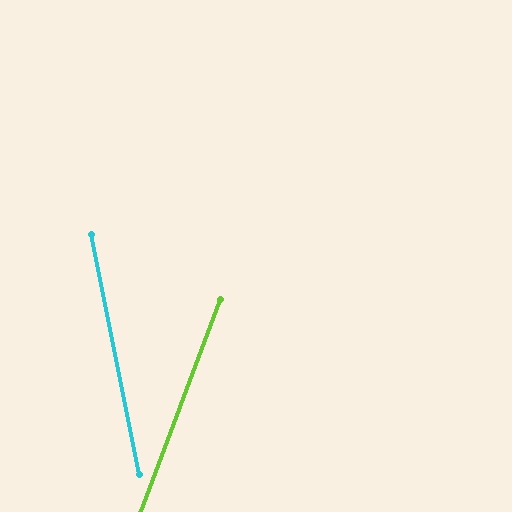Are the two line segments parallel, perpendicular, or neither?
Neither parallel nor perpendicular — they differ by about 32°.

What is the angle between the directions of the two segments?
Approximately 32 degrees.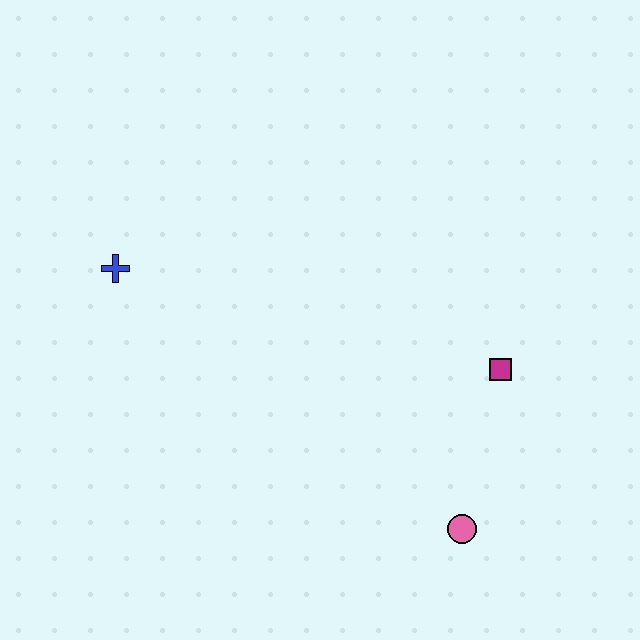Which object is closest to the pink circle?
The magenta square is closest to the pink circle.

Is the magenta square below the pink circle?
No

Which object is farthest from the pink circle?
The blue cross is farthest from the pink circle.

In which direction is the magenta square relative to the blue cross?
The magenta square is to the right of the blue cross.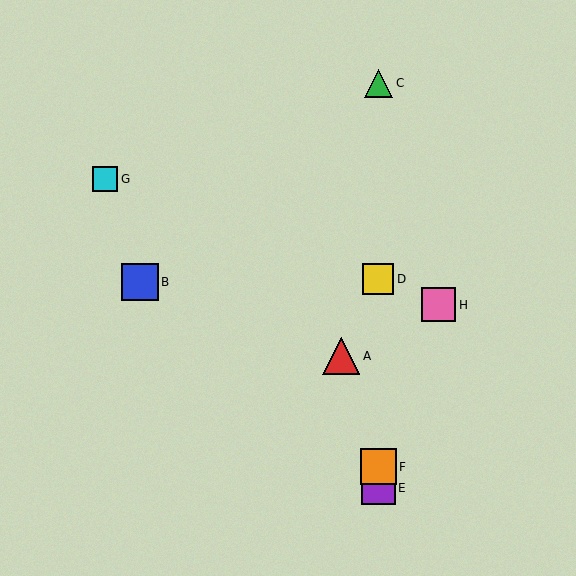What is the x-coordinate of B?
Object B is at x≈140.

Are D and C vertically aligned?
Yes, both are at x≈378.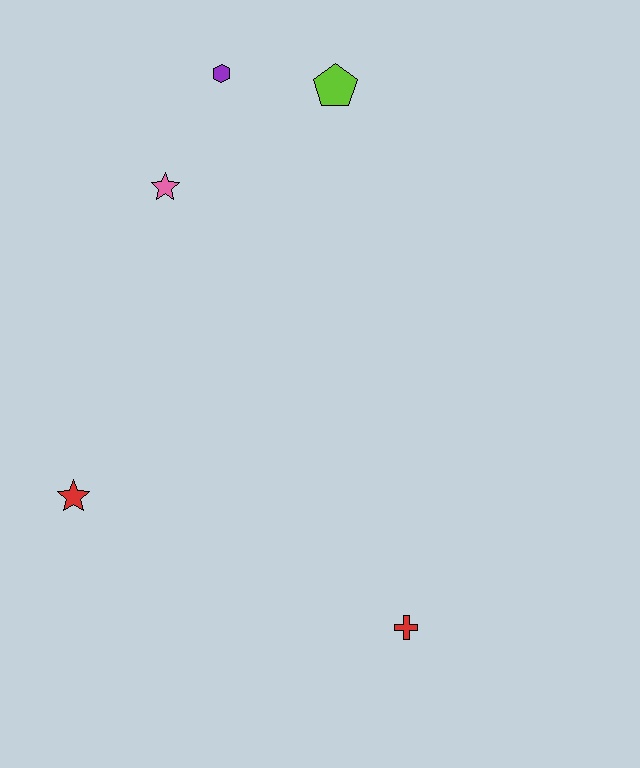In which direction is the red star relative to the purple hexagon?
The red star is below the purple hexagon.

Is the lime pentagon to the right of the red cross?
No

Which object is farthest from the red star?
The lime pentagon is farthest from the red star.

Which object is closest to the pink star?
The purple hexagon is closest to the pink star.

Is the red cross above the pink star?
No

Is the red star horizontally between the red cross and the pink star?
No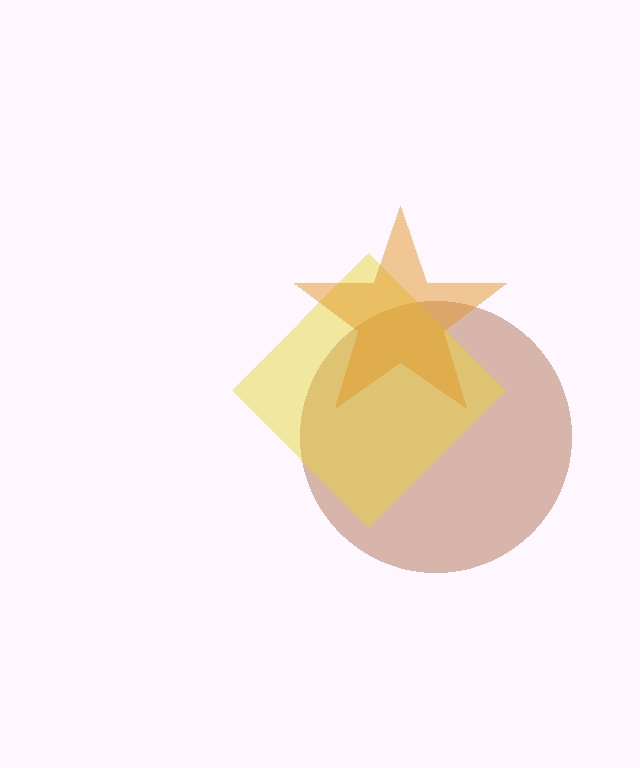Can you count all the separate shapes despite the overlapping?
Yes, there are 3 separate shapes.